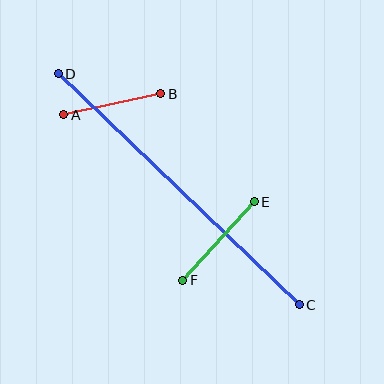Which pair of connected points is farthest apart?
Points C and D are farthest apart.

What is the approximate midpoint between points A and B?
The midpoint is at approximately (112, 104) pixels.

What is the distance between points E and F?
The distance is approximately 106 pixels.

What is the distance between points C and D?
The distance is approximately 334 pixels.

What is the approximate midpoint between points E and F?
The midpoint is at approximately (218, 241) pixels.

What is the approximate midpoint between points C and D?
The midpoint is at approximately (179, 189) pixels.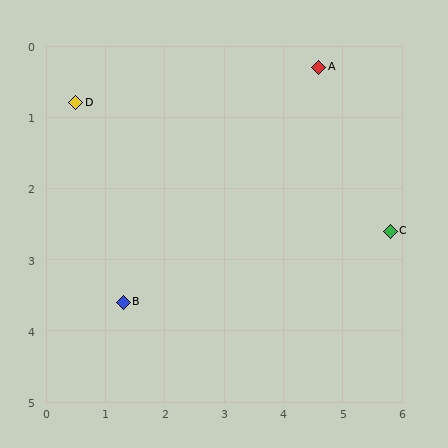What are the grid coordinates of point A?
Point A is at approximately (4.6, 0.3).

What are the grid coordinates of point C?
Point C is at approximately (5.8, 2.6).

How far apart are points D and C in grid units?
Points D and C are about 5.6 grid units apart.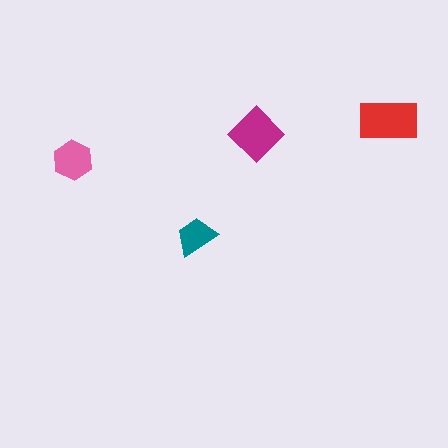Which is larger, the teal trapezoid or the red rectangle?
The red rectangle.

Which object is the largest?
The red rectangle.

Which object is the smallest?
The teal trapezoid.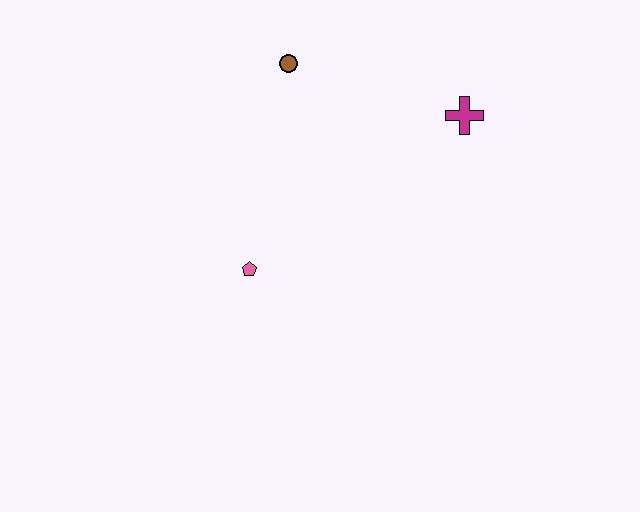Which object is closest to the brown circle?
The magenta cross is closest to the brown circle.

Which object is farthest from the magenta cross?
The pink pentagon is farthest from the magenta cross.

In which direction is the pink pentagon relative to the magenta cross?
The pink pentagon is to the left of the magenta cross.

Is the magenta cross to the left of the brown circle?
No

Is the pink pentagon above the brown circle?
No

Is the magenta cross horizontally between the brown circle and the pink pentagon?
No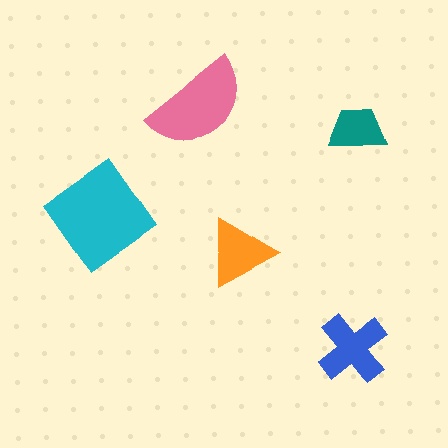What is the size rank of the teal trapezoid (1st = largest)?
5th.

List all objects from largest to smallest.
The cyan diamond, the pink semicircle, the blue cross, the orange triangle, the teal trapezoid.